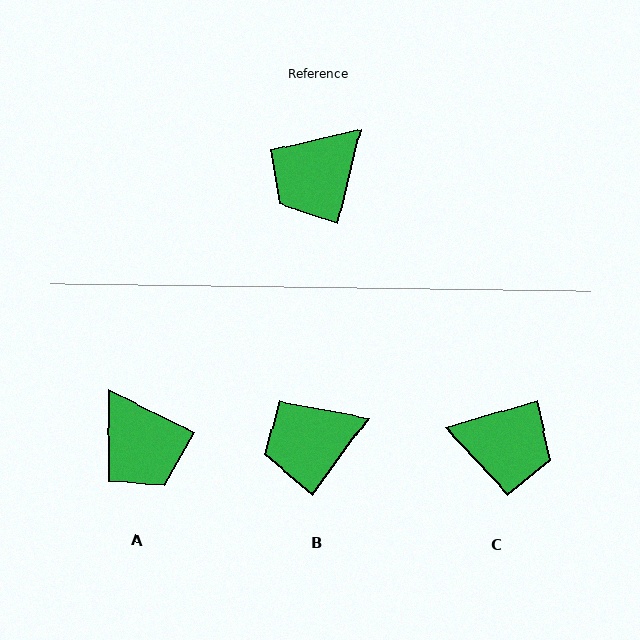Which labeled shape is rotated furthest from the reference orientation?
C, about 120 degrees away.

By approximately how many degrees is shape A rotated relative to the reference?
Approximately 78 degrees counter-clockwise.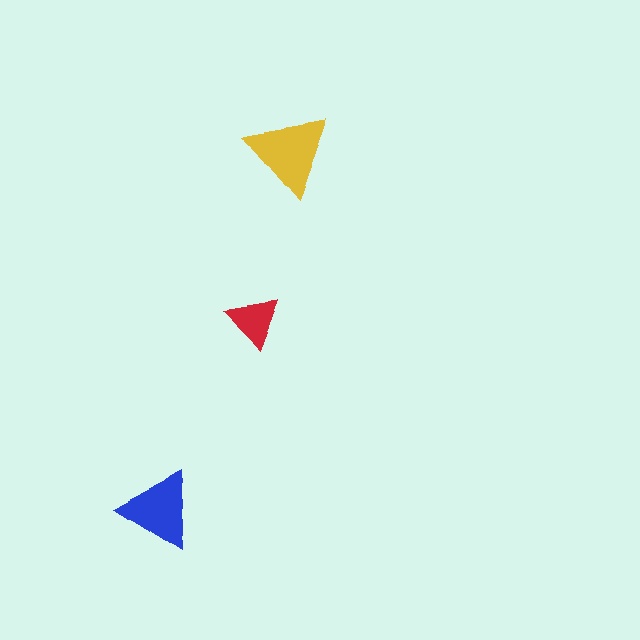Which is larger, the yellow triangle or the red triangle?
The yellow one.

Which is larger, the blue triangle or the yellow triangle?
The yellow one.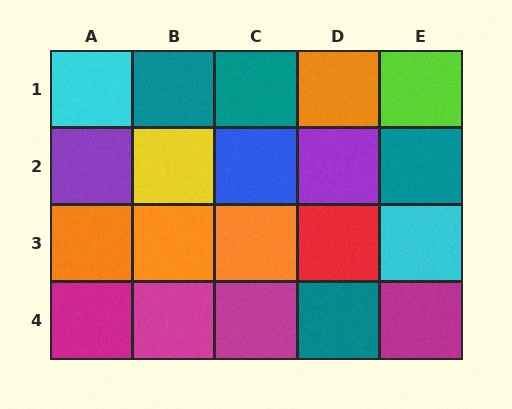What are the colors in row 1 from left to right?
Cyan, teal, teal, orange, lime.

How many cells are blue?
1 cell is blue.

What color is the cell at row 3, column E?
Cyan.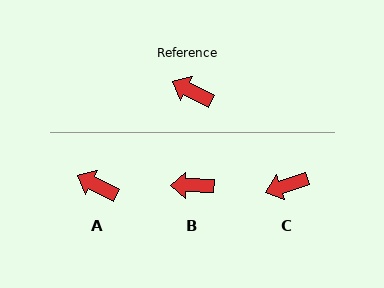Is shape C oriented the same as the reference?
No, it is off by about 45 degrees.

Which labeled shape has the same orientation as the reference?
A.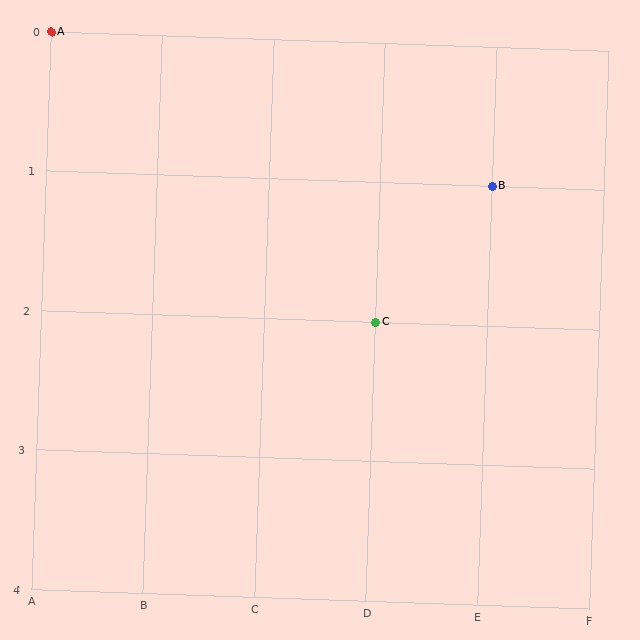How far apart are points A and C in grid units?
Points A and C are 3 columns and 2 rows apart (about 3.6 grid units diagonally).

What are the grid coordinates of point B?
Point B is at grid coordinates (E, 1).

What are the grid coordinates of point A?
Point A is at grid coordinates (A, 0).